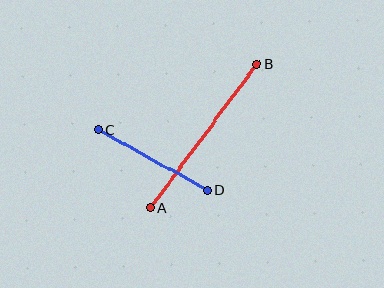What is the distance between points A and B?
The distance is approximately 178 pixels.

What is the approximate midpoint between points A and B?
The midpoint is at approximately (204, 136) pixels.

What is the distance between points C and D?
The distance is approximately 125 pixels.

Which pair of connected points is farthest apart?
Points A and B are farthest apart.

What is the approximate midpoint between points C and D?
The midpoint is at approximately (153, 160) pixels.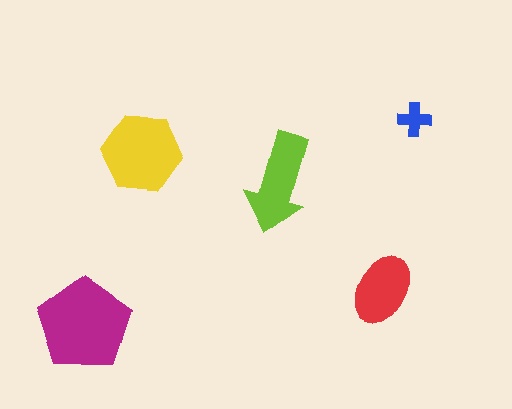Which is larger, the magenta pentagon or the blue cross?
The magenta pentagon.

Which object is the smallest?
The blue cross.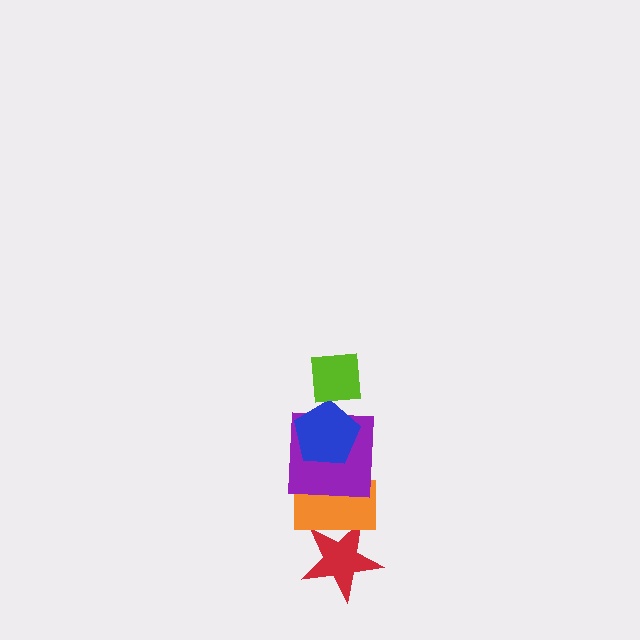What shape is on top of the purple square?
The blue pentagon is on top of the purple square.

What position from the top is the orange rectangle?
The orange rectangle is 4th from the top.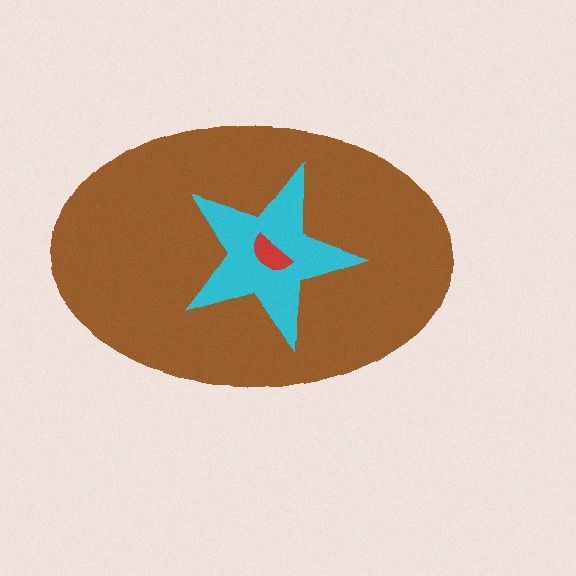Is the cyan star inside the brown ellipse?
Yes.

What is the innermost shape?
The red semicircle.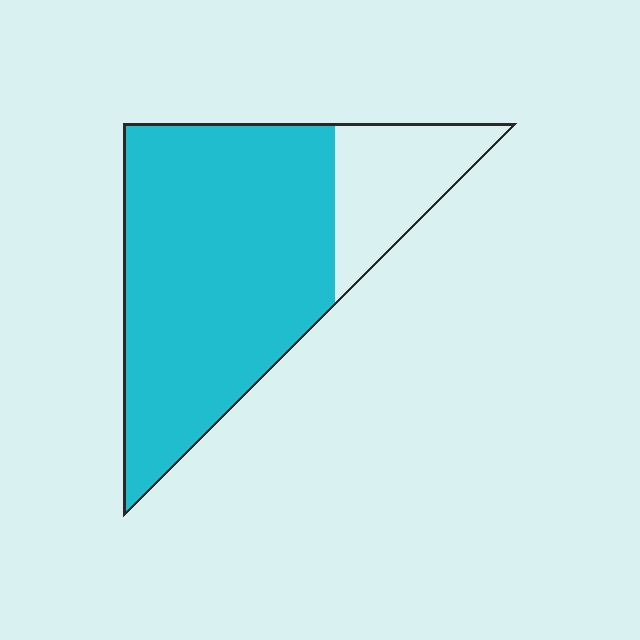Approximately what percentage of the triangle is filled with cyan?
Approximately 80%.